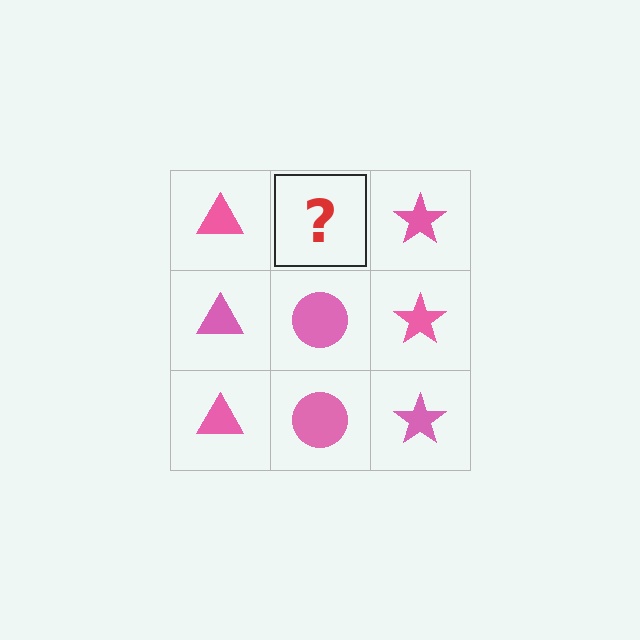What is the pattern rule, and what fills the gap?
The rule is that each column has a consistent shape. The gap should be filled with a pink circle.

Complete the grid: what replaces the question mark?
The question mark should be replaced with a pink circle.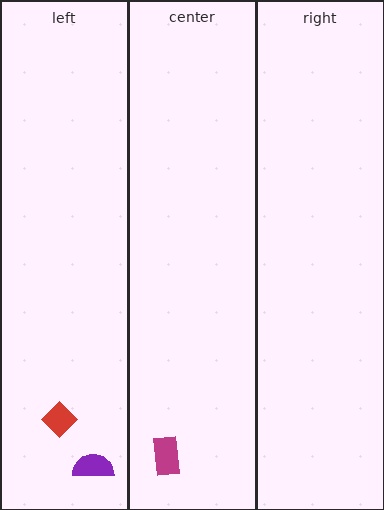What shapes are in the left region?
The purple semicircle, the red diamond.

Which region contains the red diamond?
The left region.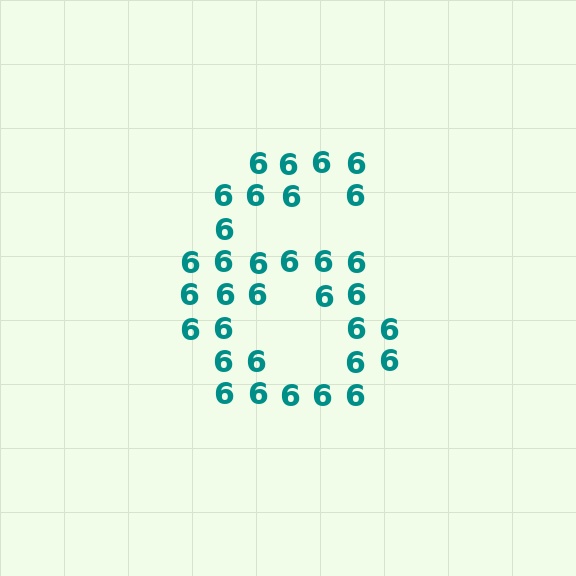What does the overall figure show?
The overall figure shows the digit 6.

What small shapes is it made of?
It is made of small digit 6's.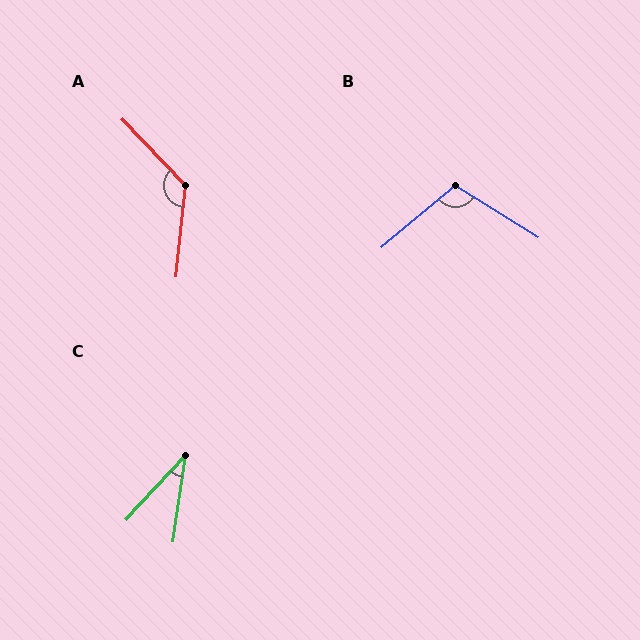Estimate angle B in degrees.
Approximately 108 degrees.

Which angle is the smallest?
C, at approximately 34 degrees.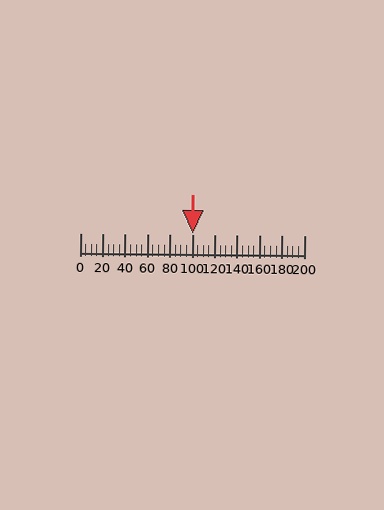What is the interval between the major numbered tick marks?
The major tick marks are spaced 20 units apart.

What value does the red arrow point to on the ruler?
The red arrow points to approximately 100.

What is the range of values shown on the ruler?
The ruler shows values from 0 to 200.